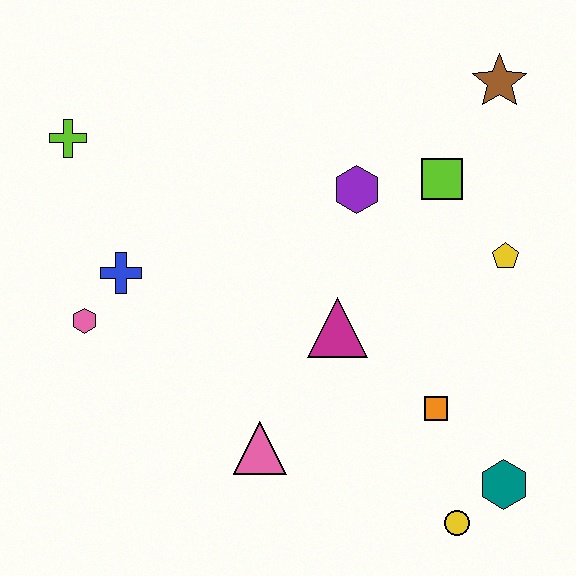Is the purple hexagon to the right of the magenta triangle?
Yes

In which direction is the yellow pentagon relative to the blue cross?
The yellow pentagon is to the right of the blue cross.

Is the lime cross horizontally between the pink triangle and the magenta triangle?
No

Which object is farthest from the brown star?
The pink hexagon is farthest from the brown star.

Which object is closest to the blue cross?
The pink hexagon is closest to the blue cross.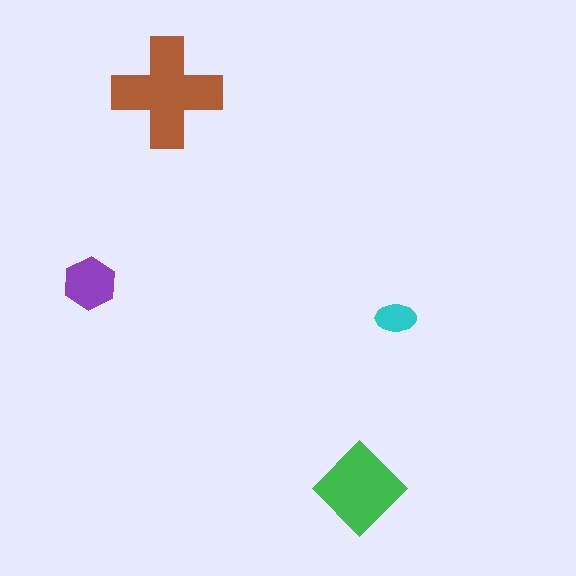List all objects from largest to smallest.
The brown cross, the green diamond, the purple hexagon, the cyan ellipse.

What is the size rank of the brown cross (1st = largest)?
1st.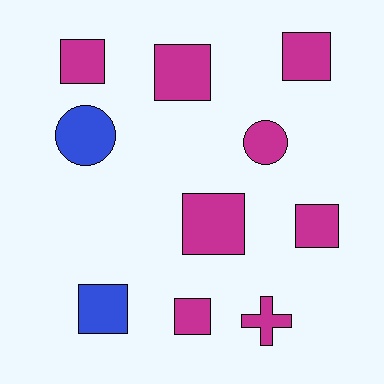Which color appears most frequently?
Magenta, with 8 objects.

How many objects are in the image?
There are 10 objects.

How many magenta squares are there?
There are 6 magenta squares.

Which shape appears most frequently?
Square, with 7 objects.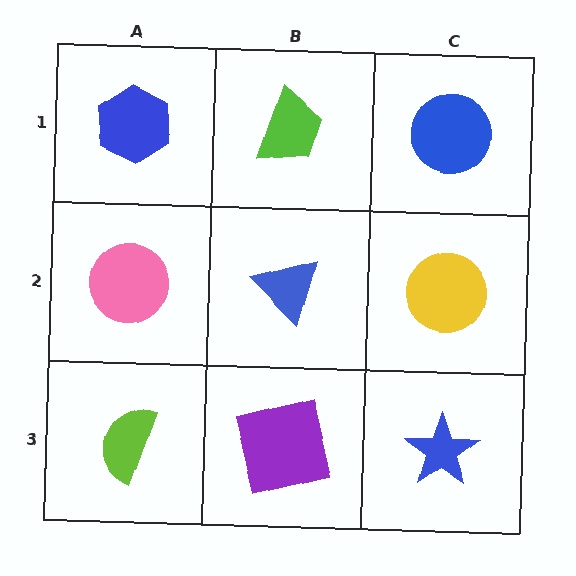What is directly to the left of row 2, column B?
A pink circle.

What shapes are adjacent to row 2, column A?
A blue hexagon (row 1, column A), a lime semicircle (row 3, column A), a blue triangle (row 2, column B).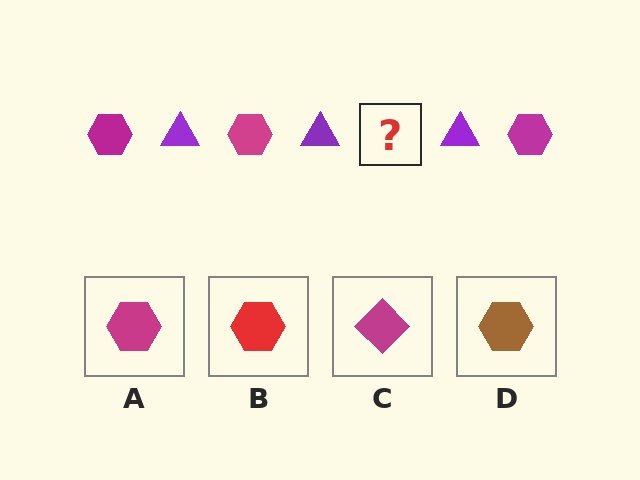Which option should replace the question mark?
Option A.